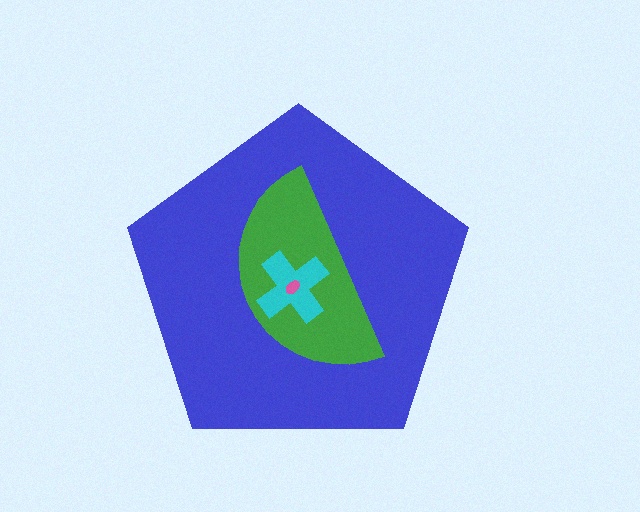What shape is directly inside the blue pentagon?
The green semicircle.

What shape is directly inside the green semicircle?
The cyan cross.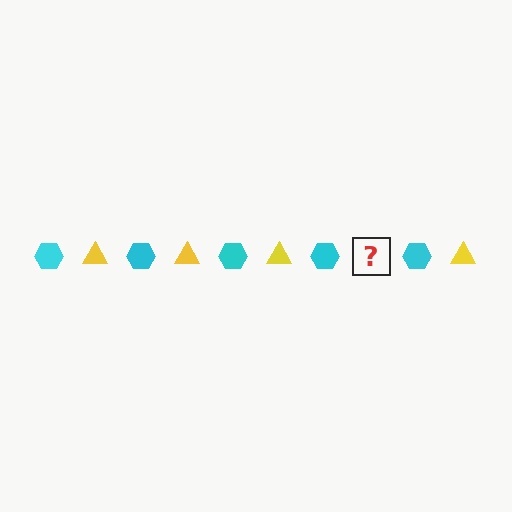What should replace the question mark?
The question mark should be replaced with a yellow triangle.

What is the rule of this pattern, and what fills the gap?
The rule is that the pattern alternates between cyan hexagon and yellow triangle. The gap should be filled with a yellow triangle.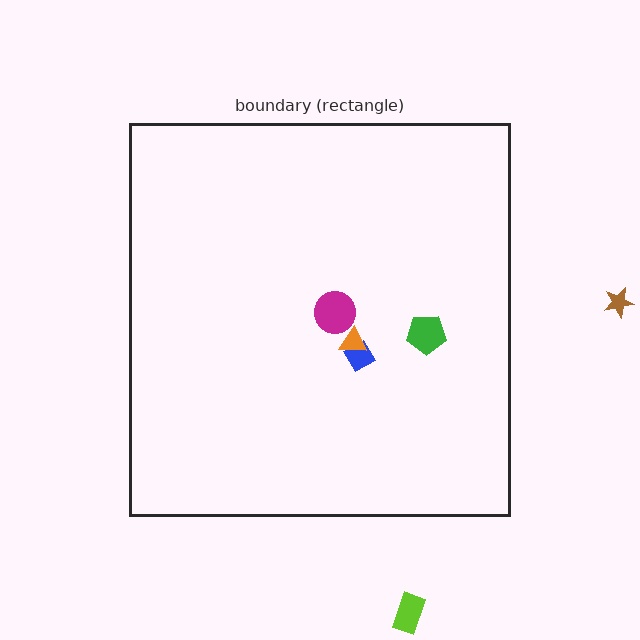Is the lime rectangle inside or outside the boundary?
Outside.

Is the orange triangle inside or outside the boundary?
Inside.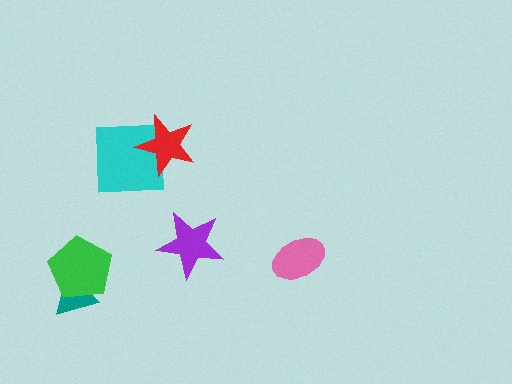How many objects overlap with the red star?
1 object overlaps with the red star.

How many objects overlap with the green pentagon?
1 object overlaps with the green pentagon.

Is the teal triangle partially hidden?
Yes, it is partially covered by another shape.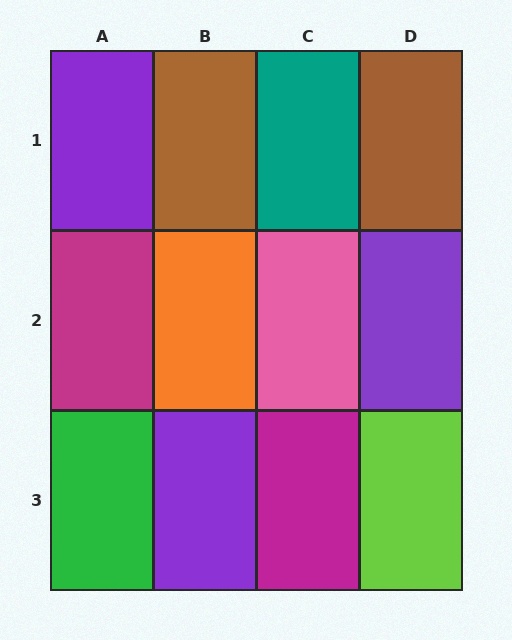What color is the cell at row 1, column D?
Brown.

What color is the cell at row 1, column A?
Purple.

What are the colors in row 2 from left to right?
Magenta, orange, pink, purple.